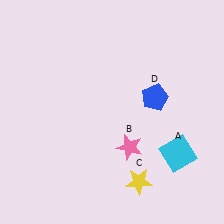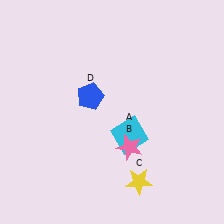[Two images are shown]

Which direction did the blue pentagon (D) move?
The blue pentagon (D) moved left.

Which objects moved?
The objects that moved are: the cyan square (A), the blue pentagon (D).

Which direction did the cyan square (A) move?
The cyan square (A) moved left.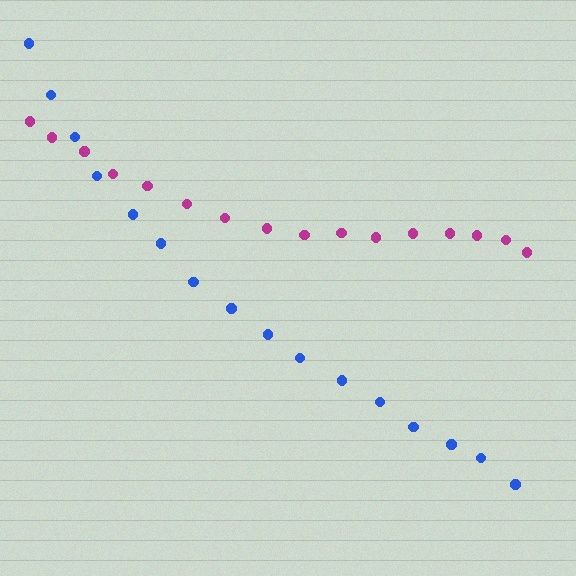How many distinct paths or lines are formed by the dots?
There are 2 distinct paths.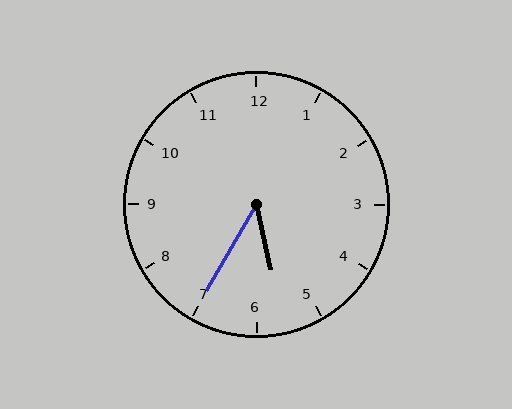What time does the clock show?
5:35.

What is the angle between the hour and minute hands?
Approximately 42 degrees.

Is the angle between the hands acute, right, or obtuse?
It is acute.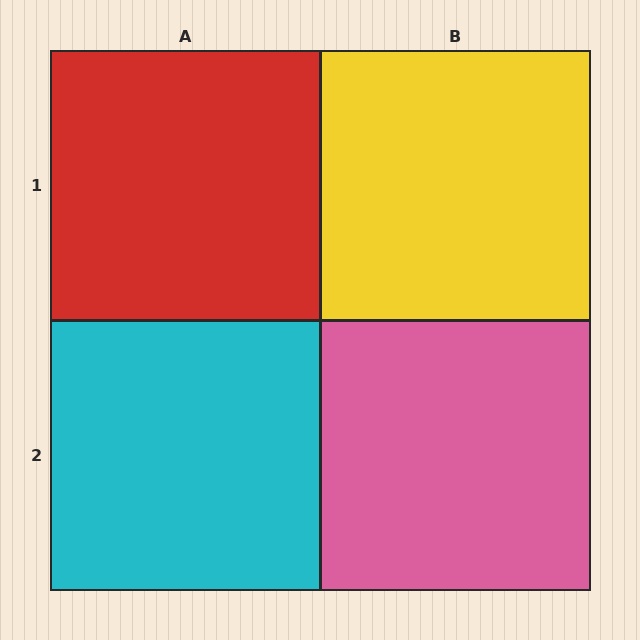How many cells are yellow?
1 cell is yellow.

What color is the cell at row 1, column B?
Yellow.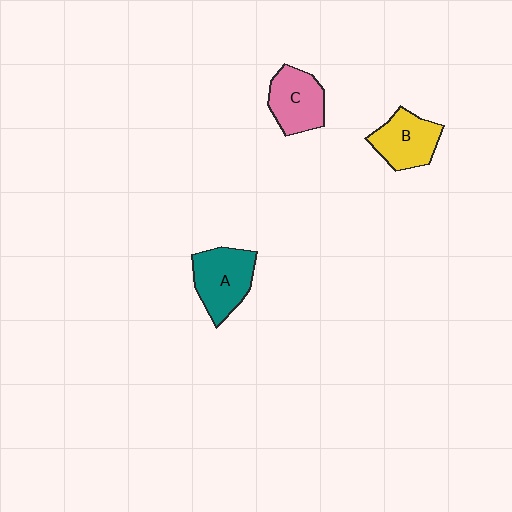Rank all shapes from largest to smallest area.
From largest to smallest: A (teal), C (pink), B (yellow).